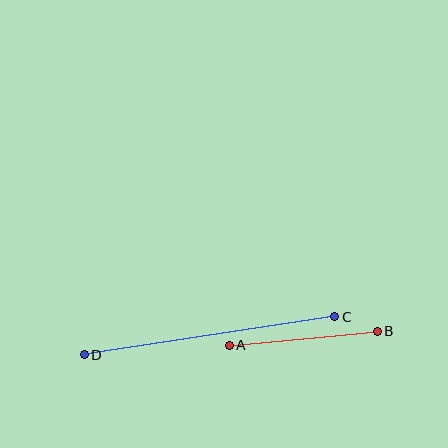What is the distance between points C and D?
The distance is approximately 253 pixels.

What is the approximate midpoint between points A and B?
The midpoint is at approximately (303, 338) pixels.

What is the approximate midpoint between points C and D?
The midpoint is at approximately (209, 336) pixels.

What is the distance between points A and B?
The distance is approximately 149 pixels.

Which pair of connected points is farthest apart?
Points C and D are farthest apart.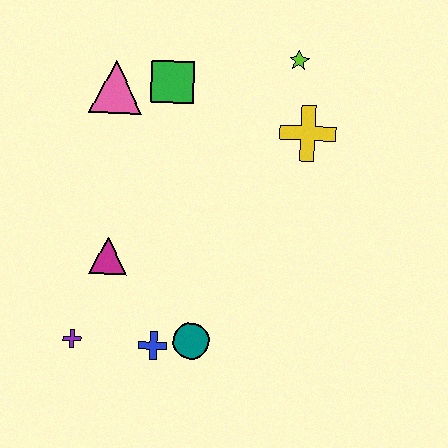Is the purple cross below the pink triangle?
Yes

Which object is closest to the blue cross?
The teal circle is closest to the blue cross.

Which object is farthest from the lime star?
The purple cross is farthest from the lime star.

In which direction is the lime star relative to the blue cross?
The lime star is above the blue cross.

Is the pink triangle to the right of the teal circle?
No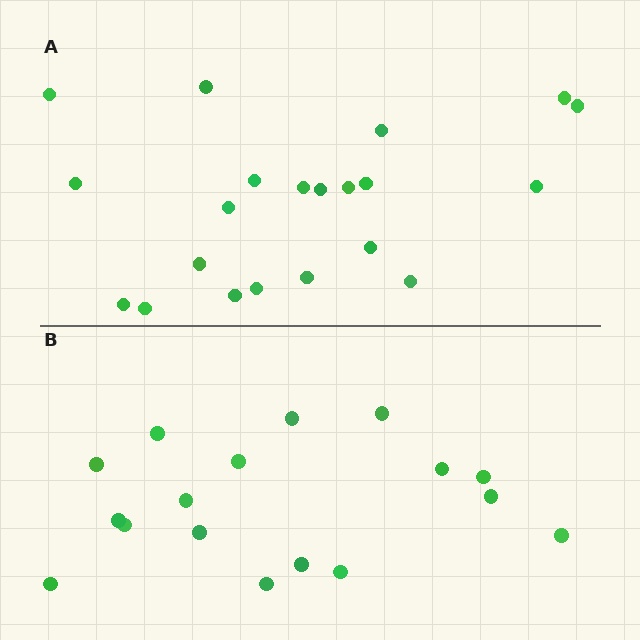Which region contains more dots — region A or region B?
Region A (the top region) has more dots.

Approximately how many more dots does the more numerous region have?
Region A has about 4 more dots than region B.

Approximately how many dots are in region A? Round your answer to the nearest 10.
About 20 dots. (The exact count is 21, which rounds to 20.)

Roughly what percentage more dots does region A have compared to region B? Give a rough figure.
About 25% more.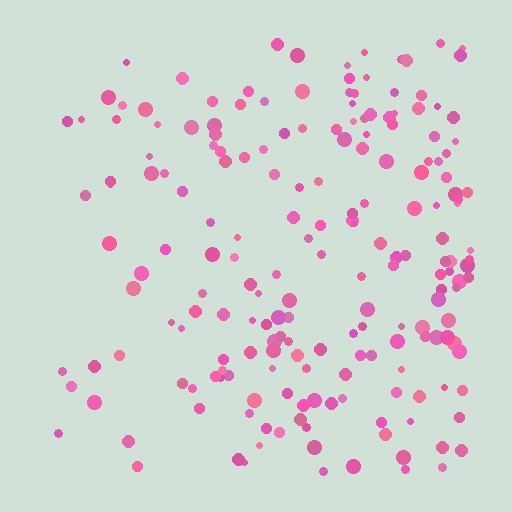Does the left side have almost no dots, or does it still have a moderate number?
Still a moderate number, just noticeably fewer than the right.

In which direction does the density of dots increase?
From left to right, with the right side densest.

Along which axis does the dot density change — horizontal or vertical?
Horizontal.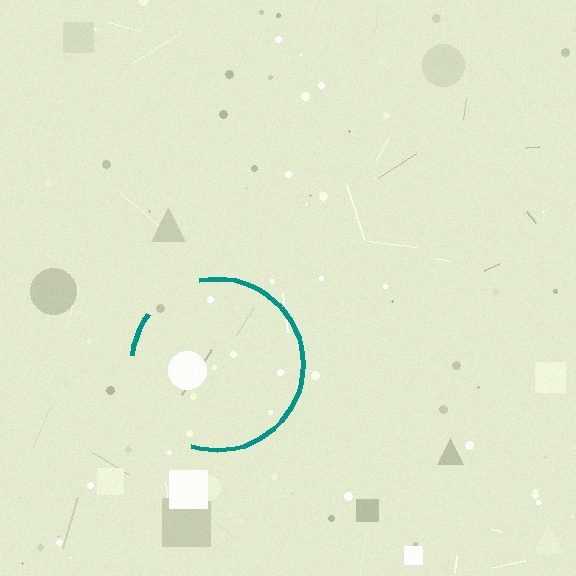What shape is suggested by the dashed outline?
The dashed outline suggests a circle.